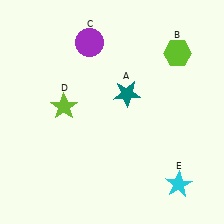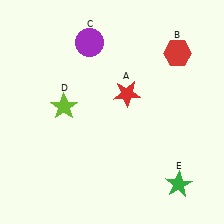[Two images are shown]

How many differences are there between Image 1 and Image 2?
There are 3 differences between the two images.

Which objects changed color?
A changed from teal to red. B changed from lime to red. E changed from cyan to green.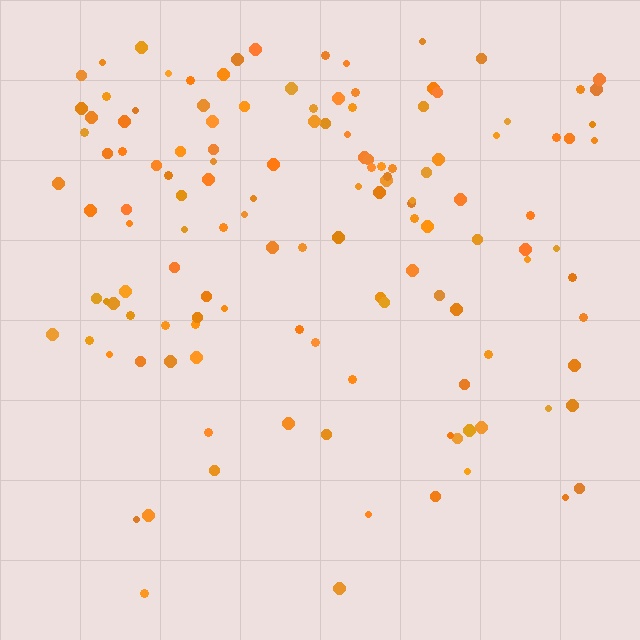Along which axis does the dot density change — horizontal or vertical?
Vertical.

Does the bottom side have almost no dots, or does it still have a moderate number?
Still a moderate number, just noticeably fewer than the top.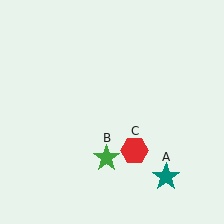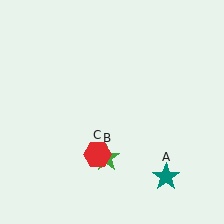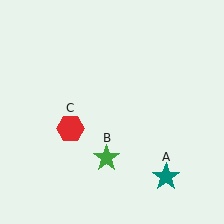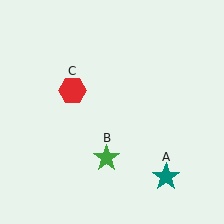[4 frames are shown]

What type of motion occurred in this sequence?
The red hexagon (object C) rotated clockwise around the center of the scene.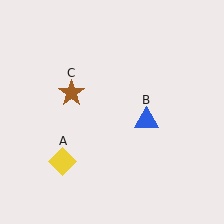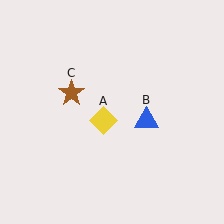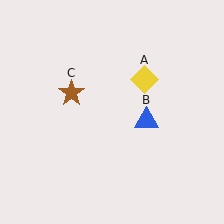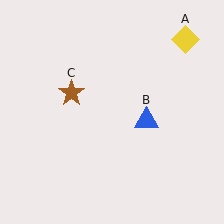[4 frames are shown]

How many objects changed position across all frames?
1 object changed position: yellow diamond (object A).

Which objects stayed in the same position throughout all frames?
Blue triangle (object B) and brown star (object C) remained stationary.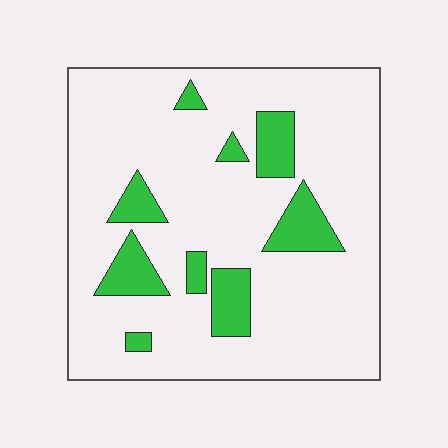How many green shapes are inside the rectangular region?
9.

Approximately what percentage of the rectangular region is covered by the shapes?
Approximately 15%.